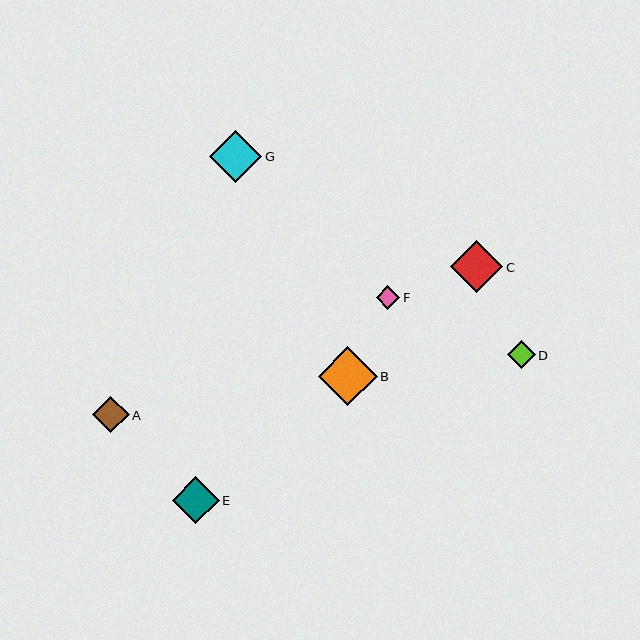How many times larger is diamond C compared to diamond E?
Diamond C is approximately 1.1 times the size of diamond E.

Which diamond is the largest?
Diamond B is the largest with a size of approximately 59 pixels.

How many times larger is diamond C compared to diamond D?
Diamond C is approximately 1.9 times the size of diamond D.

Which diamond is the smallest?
Diamond F is the smallest with a size of approximately 24 pixels.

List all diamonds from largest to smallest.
From largest to smallest: B, C, G, E, A, D, F.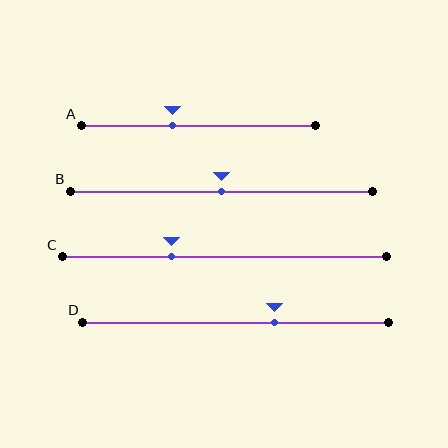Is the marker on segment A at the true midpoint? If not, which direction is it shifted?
No, the marker on segment A is shifted to the left by about 11% of the segment length.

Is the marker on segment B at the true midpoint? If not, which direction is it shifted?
Yes, the marker on segment B is at the true midpoint.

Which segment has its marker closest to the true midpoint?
Segment B has its marker closest to the true midpoint.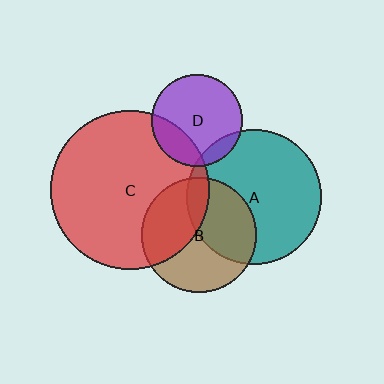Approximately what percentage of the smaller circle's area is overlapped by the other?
Approximately 10%.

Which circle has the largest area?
Circle C (red).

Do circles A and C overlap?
Yes.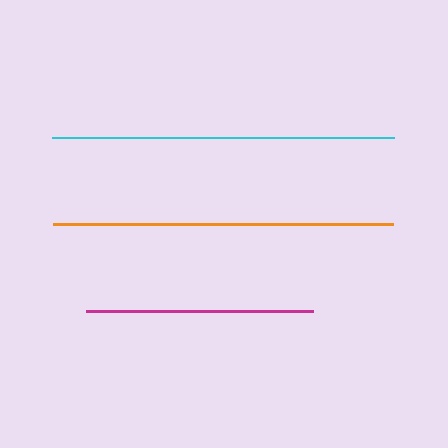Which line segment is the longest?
The cyan line is the longest at approximately 342 pixels.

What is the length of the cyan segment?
The cyan segment is approximately 342 pixels long.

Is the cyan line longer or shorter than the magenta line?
The cyan line is longer than the magenta line.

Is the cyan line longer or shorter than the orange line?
The cyan line is longer than the orange line.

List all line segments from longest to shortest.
From longest to shortest: cyan, orange, magenta.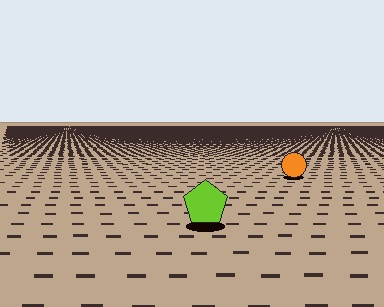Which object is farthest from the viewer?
The orange circle is farthest from the viewer. It appears smaller and the ground texture around it is denser.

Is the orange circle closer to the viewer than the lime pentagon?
No. The lime pentagon is closer — you can tell from the texture gradient: the ground texture is coarser near it.